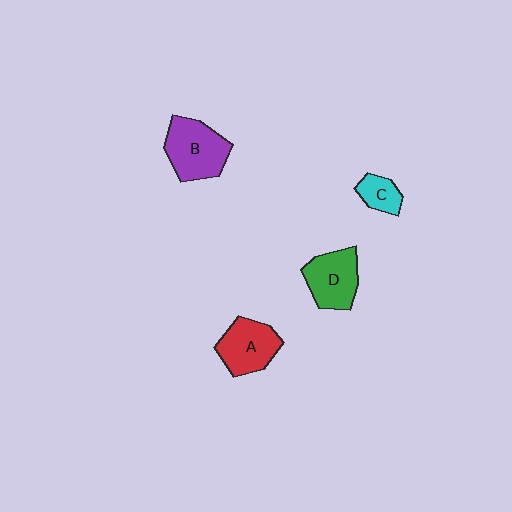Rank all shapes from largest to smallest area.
From largest to smallest: B (purple), D (green), A (red), C (cyan).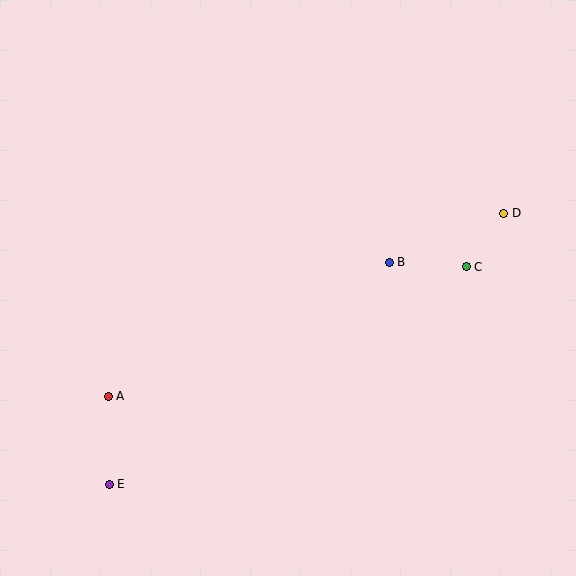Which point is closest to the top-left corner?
Point A is closest to the top-left corner.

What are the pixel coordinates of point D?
Point D is at (504, 213).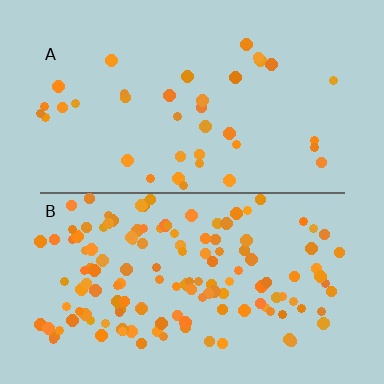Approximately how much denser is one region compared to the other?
Approximately 3.7× — region B over region A.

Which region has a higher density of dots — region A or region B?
B (the bottom).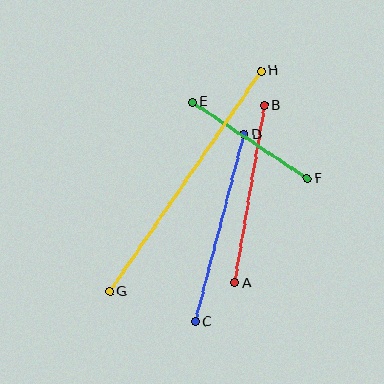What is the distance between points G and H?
The distance is approximately 268 pixels.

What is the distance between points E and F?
The distance is approximately 138 pixels.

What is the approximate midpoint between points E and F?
The midpoint is at approximately (250, 140) pixels.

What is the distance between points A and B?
The distance is approximately 180 pixels.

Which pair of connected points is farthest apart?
Points G and H are farthest apart.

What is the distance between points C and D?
The distance is approximately 194 pixels.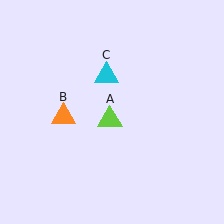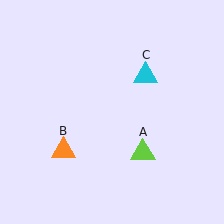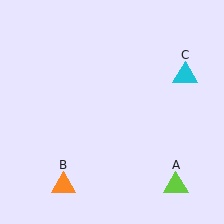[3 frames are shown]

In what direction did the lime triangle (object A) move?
The lime triangle (object A) moved down and to the right.